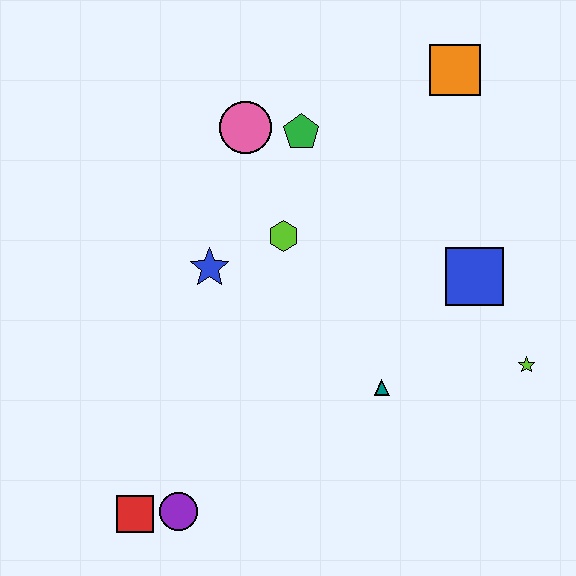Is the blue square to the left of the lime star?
Yes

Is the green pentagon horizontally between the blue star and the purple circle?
No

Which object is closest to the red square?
The purple circle is closest to the red square.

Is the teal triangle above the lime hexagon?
No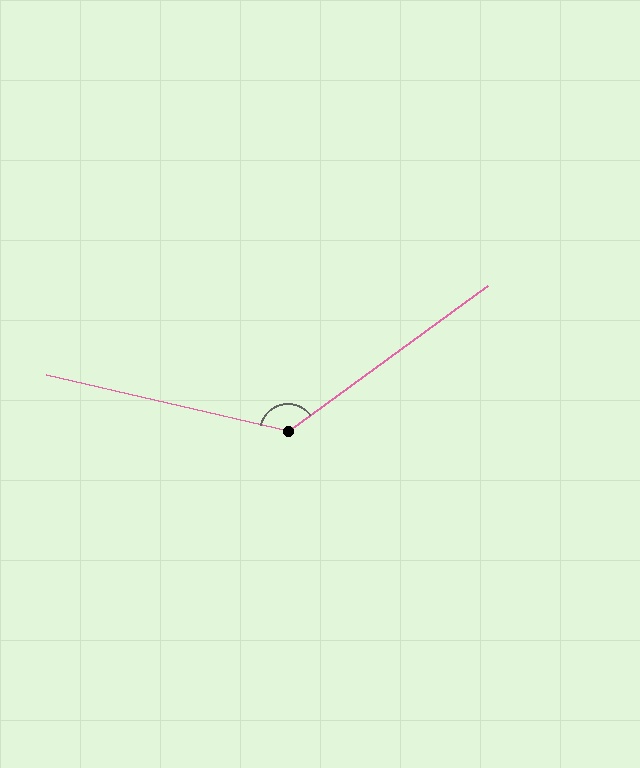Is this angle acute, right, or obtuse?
It is obtuse.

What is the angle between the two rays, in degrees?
Approximately 131 degrees.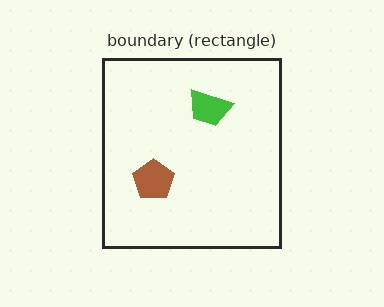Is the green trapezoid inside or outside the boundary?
Inside.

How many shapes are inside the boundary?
2 inside, 0 outside.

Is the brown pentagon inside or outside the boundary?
Inside.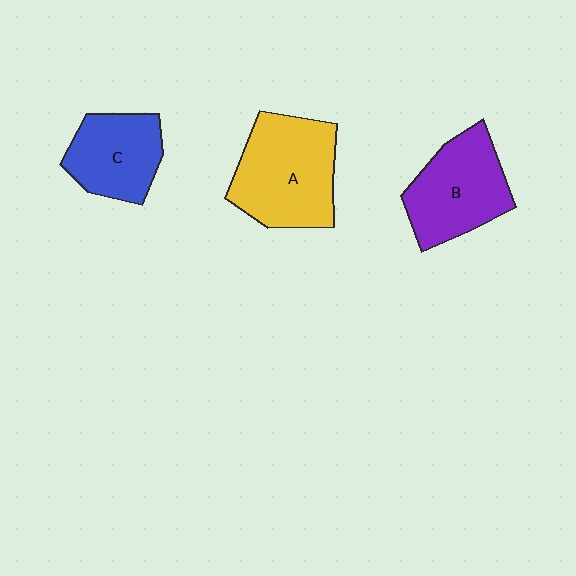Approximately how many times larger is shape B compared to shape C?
Approximately 1.2 times.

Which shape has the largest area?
Shape A (yellow).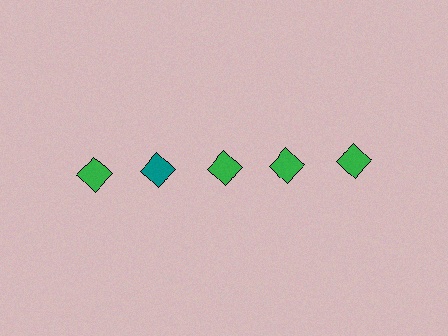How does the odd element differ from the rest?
It has a different color: teal instead of green.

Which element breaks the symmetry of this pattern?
The teal diamond in the top row, second from left column breaks the symmetry. All other shapes are green diamonds.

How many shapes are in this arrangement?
There are 5 shapes arranged in a grid pattern.